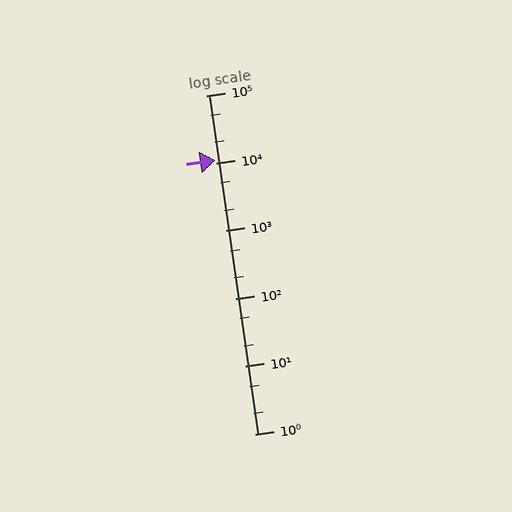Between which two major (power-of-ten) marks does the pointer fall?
The pointer is between 10000 and 100000.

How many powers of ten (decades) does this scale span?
The scale spans 5 decades, from 1 to 100000.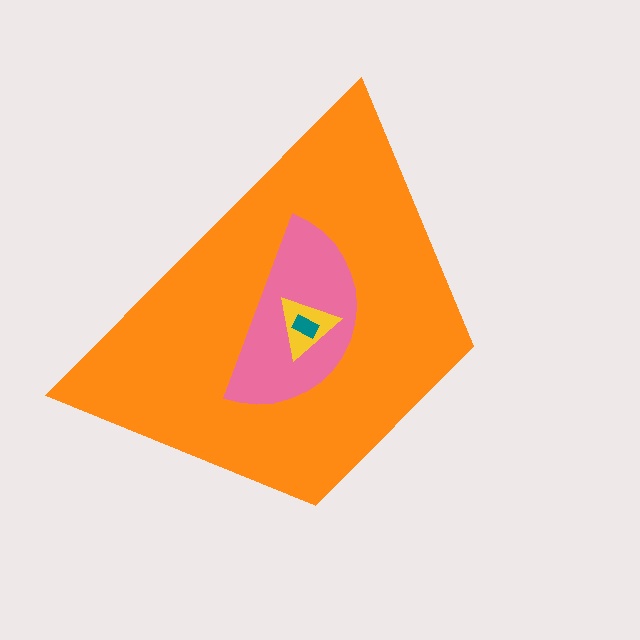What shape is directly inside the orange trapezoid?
The pink semicircle.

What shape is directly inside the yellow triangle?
The teal rectangle.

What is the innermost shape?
The teal rectangle.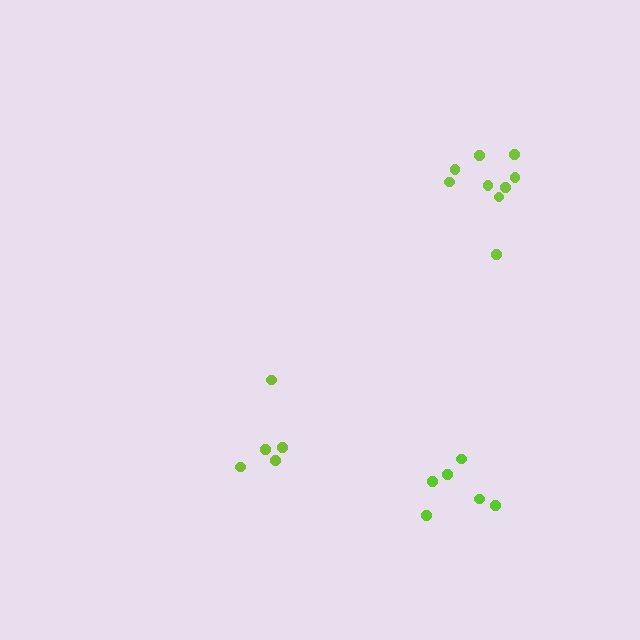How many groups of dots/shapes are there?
There are 3 groups.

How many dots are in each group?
Group 1: 9 dots, Group 2: 5 dots, Group 3: 6 dots (20 total).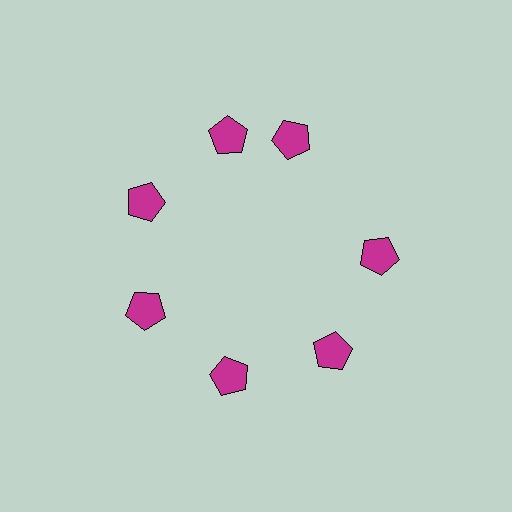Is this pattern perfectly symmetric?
No. The 7 magenta pentagons are arranged in a ring, but one element near the 1 o'clock position is rotated out of alignment along the ring, breaking the 7-fold rotational symmetry.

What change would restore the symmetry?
The symmetry would be restored by rotating it back into even spacing with its neighbors so that all 7 pentagons sit at equal angles and equal distance from the center.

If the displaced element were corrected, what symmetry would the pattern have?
It would have 7-fold rotational symmetry — the pattern would map onto itself every 51 degrees.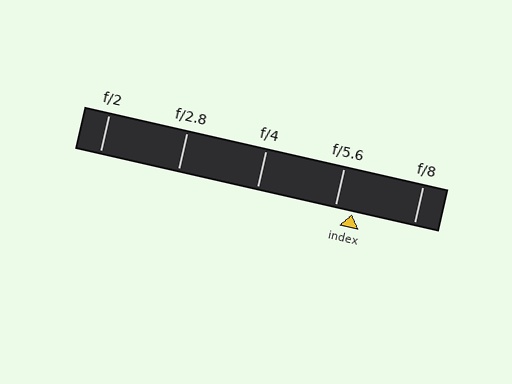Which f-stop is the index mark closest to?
The index mark is closest to f/5.6.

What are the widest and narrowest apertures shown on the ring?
The widest aperture shown is f/2 and the narrowest is f/8.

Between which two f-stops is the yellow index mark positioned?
The index mark is between f/5.6 and f/8.